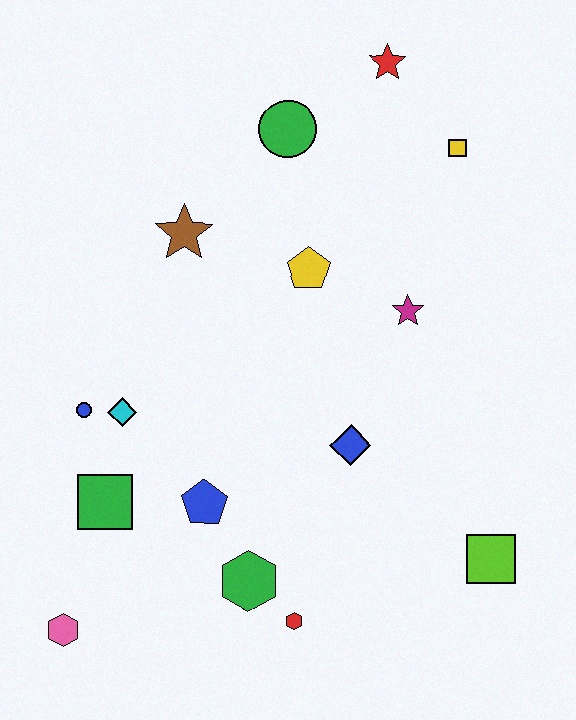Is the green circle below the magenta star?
No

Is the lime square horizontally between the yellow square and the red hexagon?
No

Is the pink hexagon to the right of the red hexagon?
No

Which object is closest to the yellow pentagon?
The magenta star is closest to the yellow pentagon.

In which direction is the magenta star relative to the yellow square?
The magenta star is below the yellow square.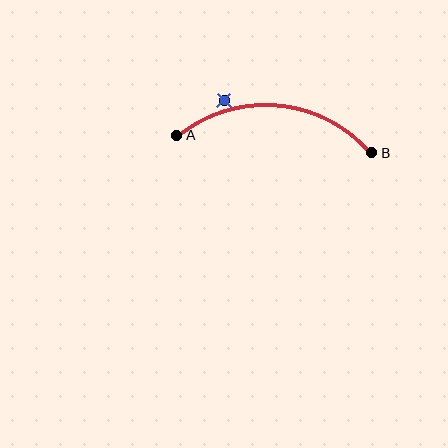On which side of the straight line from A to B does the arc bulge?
The arc bulges above the straight line connecting A and B.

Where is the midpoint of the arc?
The arc midpoint is the point on the curve farthest from the straight line joining A and B. It sits above that line.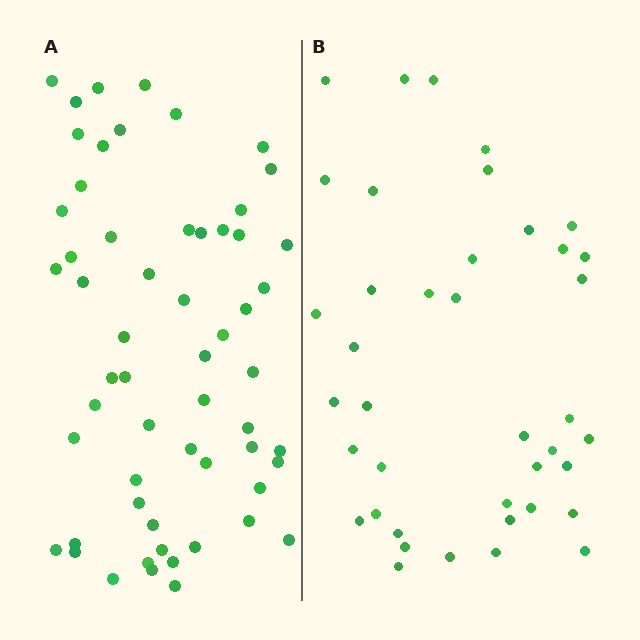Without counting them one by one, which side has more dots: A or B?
Region A (the left region) has more dots.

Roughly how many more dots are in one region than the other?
Region A has approximately 20 more dots than region B.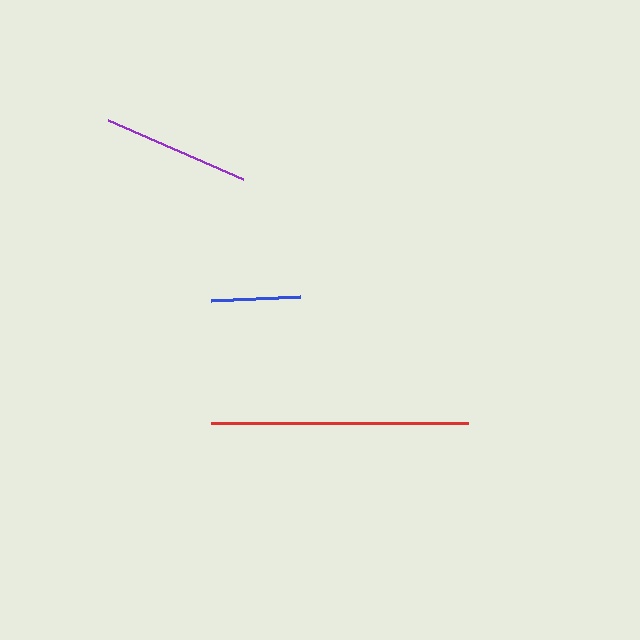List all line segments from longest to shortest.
From longest to shortest: red, purple, blue.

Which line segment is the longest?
The red line is the longest at approximately 257 pixels.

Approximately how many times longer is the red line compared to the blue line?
The red line is approximately 2.9 times the length of the blue line.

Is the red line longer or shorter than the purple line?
The red line is longer than the purple line.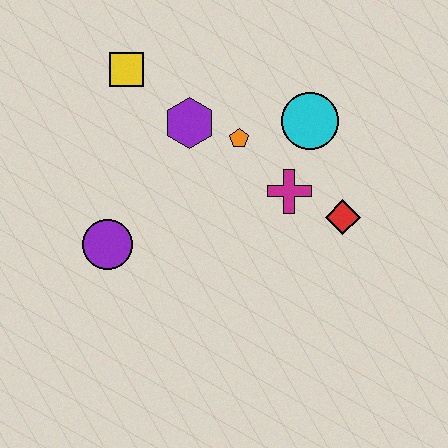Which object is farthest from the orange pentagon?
The purple circle is farthest from the orange pentagon.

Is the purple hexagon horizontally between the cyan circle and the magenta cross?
No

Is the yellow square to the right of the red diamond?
No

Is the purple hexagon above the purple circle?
Yes